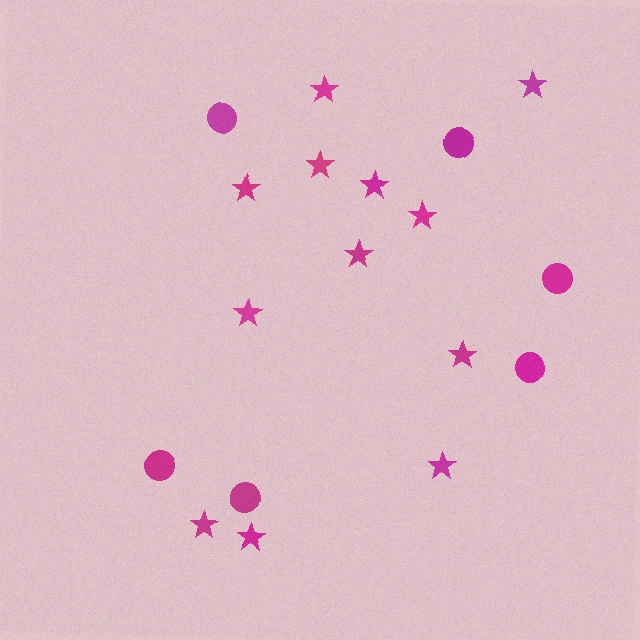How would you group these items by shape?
There are 2 groups: one group of circles (6) and one group of stars (12).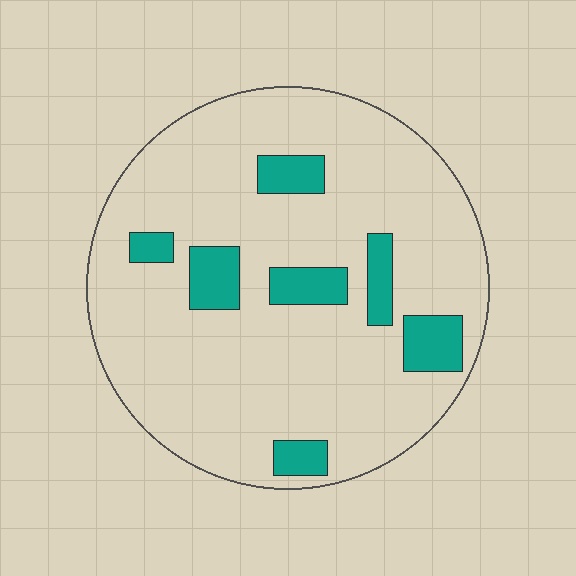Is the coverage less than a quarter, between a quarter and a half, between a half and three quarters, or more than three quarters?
Less than a quarter.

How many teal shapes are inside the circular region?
7.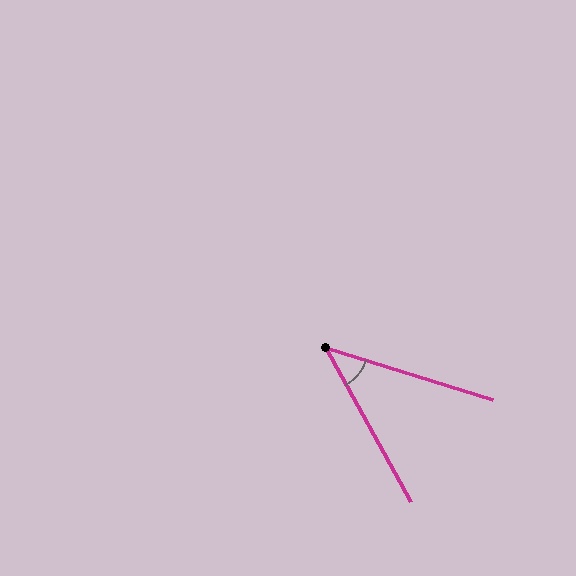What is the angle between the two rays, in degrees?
Approximately 44 degrees.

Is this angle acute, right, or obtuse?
It is acute.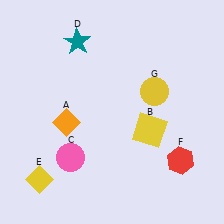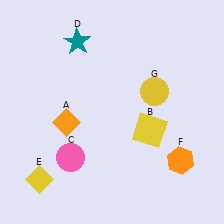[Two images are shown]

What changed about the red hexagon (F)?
In Image 1, F is red. In Image 2, it changed to orange.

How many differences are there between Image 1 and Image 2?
There is 1 difference between the two images.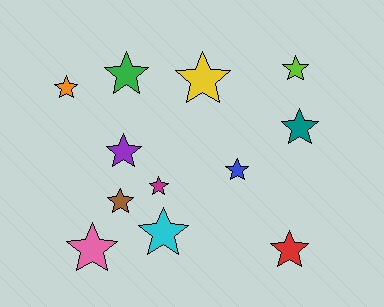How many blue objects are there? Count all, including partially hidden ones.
There is 1 blue object.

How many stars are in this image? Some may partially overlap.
There are 12 stars.